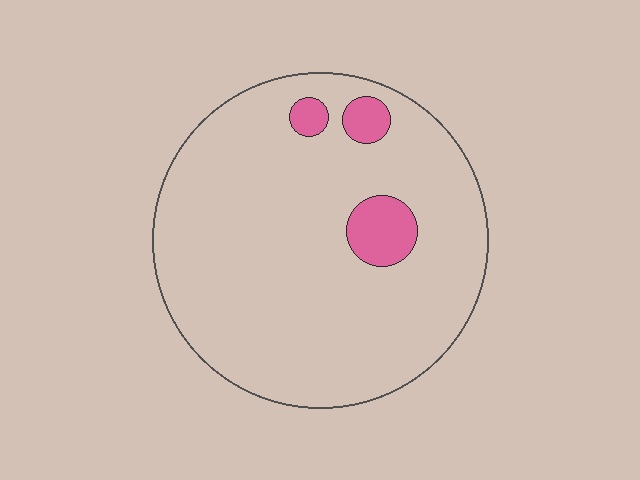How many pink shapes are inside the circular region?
3.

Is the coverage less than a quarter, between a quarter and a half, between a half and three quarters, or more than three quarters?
Less than a quarter.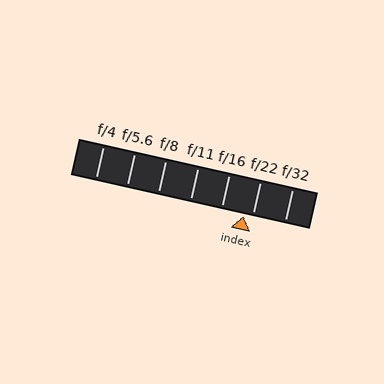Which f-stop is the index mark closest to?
The index mark is closest to f/22.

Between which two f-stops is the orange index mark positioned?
The index mark is between f/16 and f/22.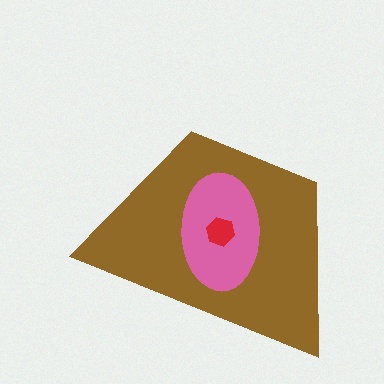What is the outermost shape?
The brown trapezoid.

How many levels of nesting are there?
3.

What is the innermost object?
The red hexagon.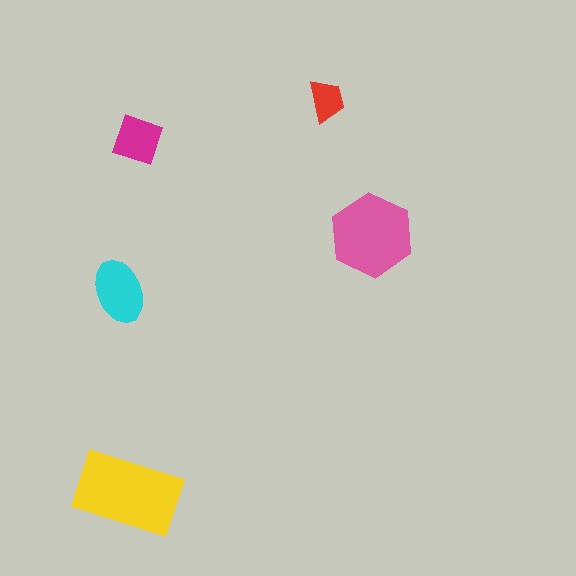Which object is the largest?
The yellow rectangle.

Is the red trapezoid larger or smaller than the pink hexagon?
Smaller.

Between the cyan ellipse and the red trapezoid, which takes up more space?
The cyan ellipse.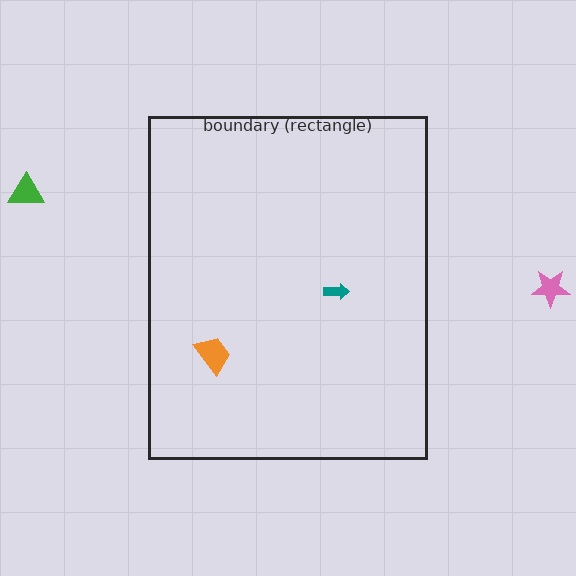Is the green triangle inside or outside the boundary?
Outside.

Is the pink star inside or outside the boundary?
Outside.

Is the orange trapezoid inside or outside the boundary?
Inside.